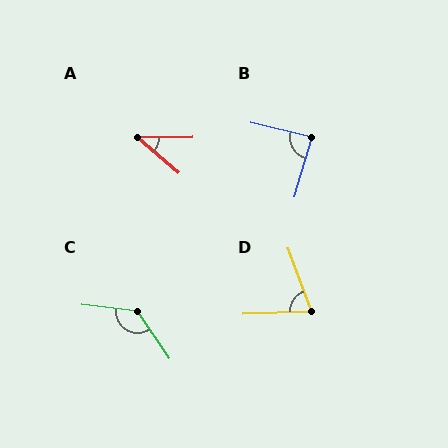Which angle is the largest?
C, at approximately 130 degrees.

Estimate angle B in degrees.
Approximately 87 degrees.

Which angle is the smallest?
A, at approximately 41 degrees.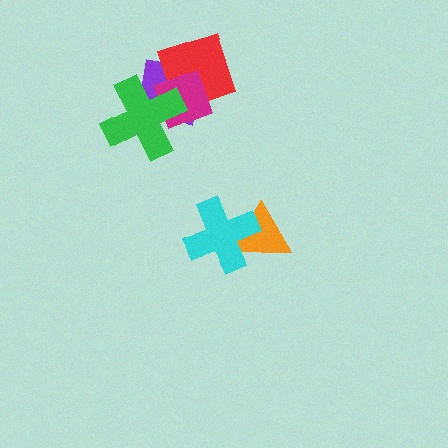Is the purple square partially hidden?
Yes, it is partially covered by another shape.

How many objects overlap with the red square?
2 objects overlap with the red square.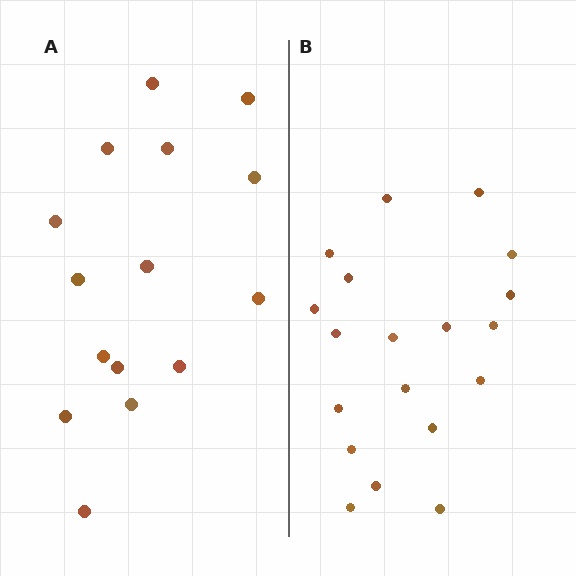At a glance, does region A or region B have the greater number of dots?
Region B (the right region) has more dots.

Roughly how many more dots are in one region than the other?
Region B has about 4 more dots than region A.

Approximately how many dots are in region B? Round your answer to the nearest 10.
About 20 dots. (The exact count is 19, which rounds to 20.)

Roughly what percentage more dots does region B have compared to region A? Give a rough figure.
About 25% more.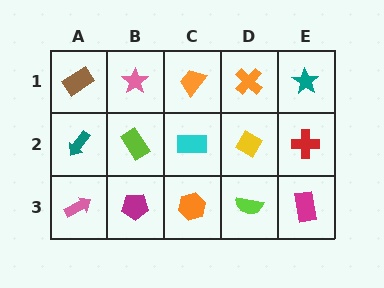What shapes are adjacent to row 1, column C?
A cyan rectangle (row 2, column C), a pink star (row 1, column B), an orange cross (row 1, column D).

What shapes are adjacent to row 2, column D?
An orange cross (row 1, column D), a lime semicircle (row 3, column D), a cyan rectangle (row 2, column C), a red cross (row 2, column E).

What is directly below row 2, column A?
A pink arrow.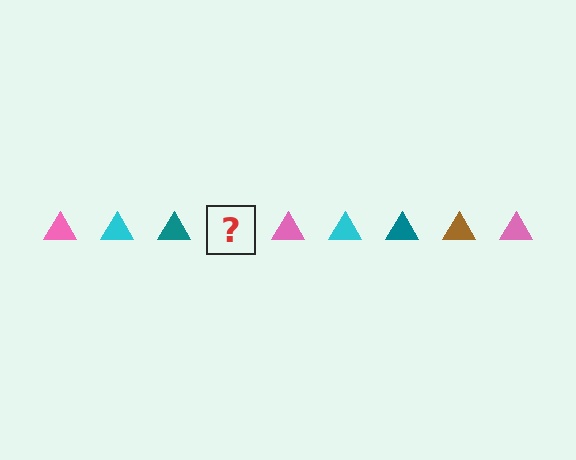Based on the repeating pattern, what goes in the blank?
The blank should be a brown triangle.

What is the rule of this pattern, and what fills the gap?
The rule is that the pattern cycles through pink, cyan, teal, brown triangles. The gap should be filled with a brown triangle.